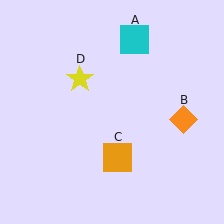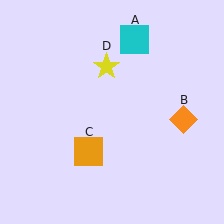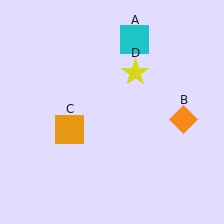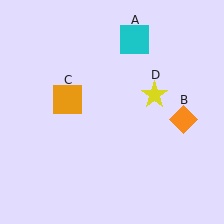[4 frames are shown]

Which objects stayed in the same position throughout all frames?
Cyan square (object A) and orange diamond (object B) remained stationary.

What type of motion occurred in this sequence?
The orange square (object C), yellow star (object D) rotated clockwise around the center of the scene.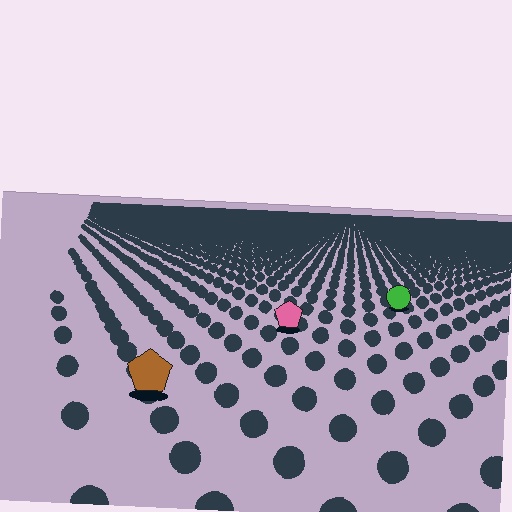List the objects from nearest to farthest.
From nearest to farthest: the brown pentagon, the pink pentagon, the green circle.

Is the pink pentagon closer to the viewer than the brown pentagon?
No. The brown pentagon is closer — you can tell from the texture gradient: the ground texture is coarser near it.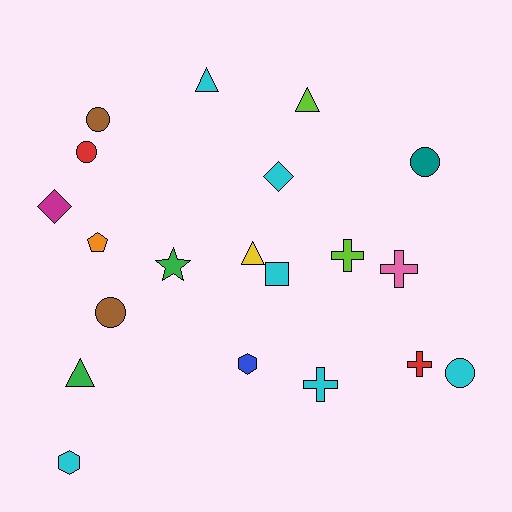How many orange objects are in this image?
There is 1 orange object.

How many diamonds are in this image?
There are 2 diamonds.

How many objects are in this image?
There are 20 objects.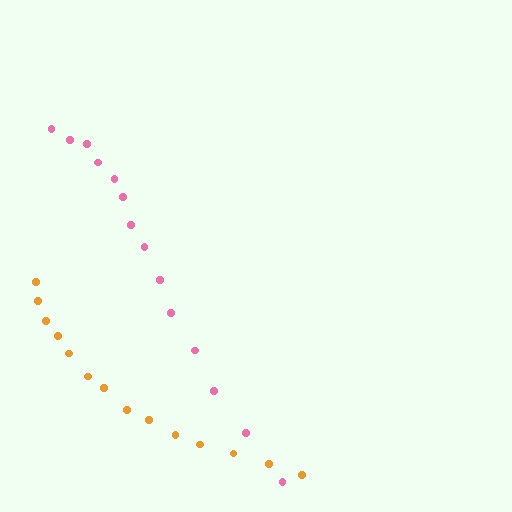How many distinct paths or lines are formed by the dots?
There are 2 distinct paths.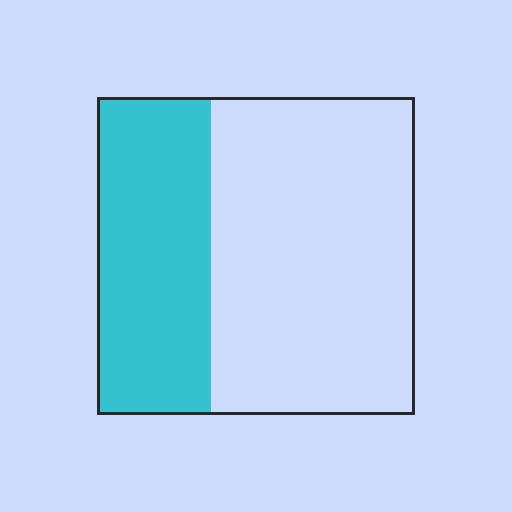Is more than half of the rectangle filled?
No.